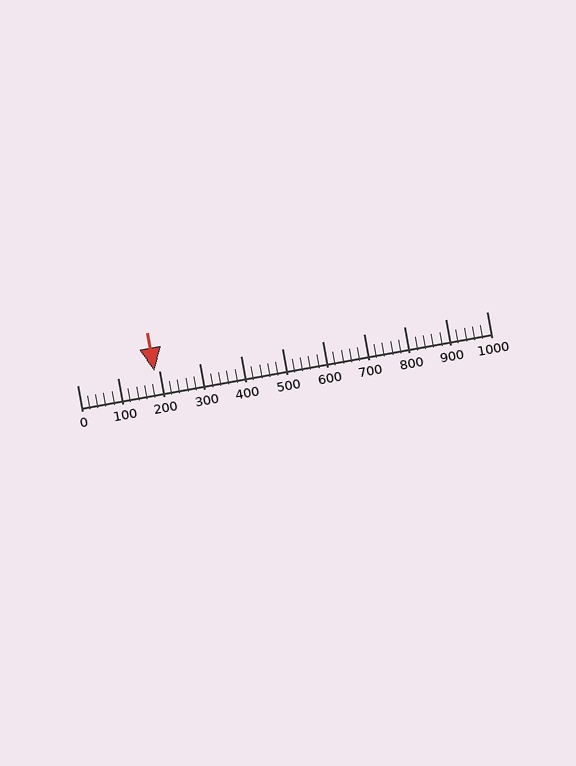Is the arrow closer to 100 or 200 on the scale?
The arrow is closer to 200.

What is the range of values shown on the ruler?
The ruler shows values from 0 to 1000.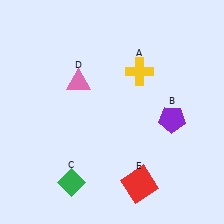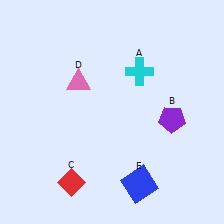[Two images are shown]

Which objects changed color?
A changed from yellow to cyan. C changed from green to red. E changed from red to blue.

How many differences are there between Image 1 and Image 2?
There are 3 differences between the two images.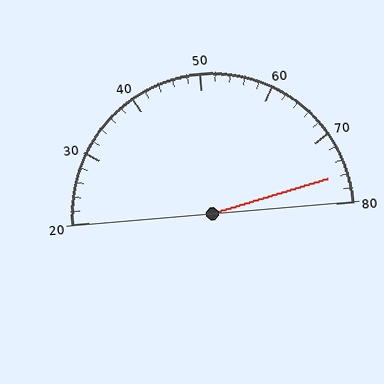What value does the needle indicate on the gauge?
The needle indicates approximately 76.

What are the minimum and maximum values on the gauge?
The gauge ranges from 20 to 80.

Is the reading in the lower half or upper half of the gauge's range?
The reading is in the upper half of the range (20 to 80).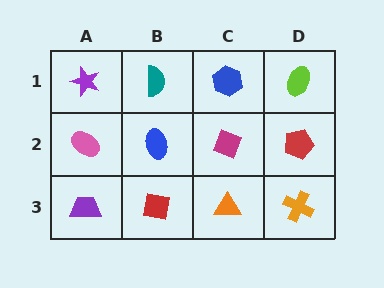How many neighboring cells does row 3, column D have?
2.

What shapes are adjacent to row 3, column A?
A pink ellipse (row 2, column A), a red square (row 3, column B).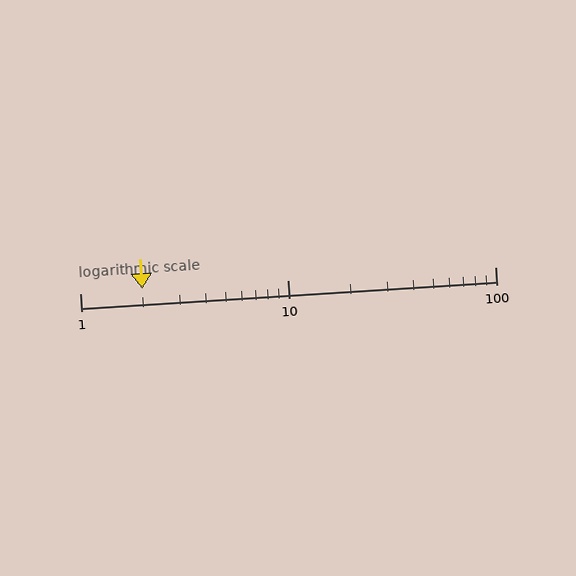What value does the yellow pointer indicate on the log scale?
The pointer indicates approximately 2.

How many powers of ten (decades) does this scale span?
The scale spans 2 decades, from 1 to 100.